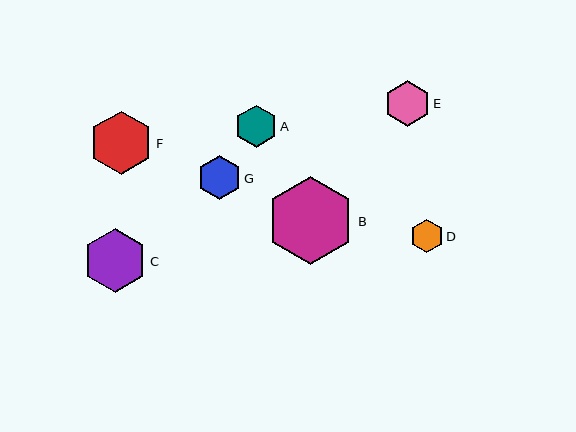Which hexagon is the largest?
Hexagon B is the largest with a size of approximately 89 pixels.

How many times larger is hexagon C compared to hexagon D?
Hexagon C is approximately 1.9 times the size of hexagon D.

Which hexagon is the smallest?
Hexagon D is the smallest with a size of approximately 33 pixels.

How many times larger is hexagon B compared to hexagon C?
Hexagon B is approximately 1.4 times the size of hexagon C.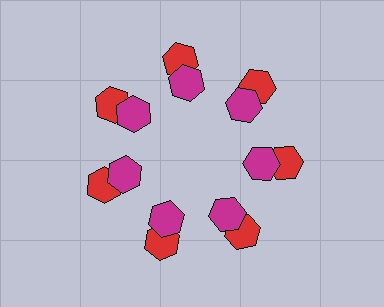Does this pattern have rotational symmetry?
Yes, this pattern has 7-fold rotational symmetry. It looks the same after rotating 51 degrees around the center.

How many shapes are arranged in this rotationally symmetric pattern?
There are 14 shapes, arranged in 7 groups of 2.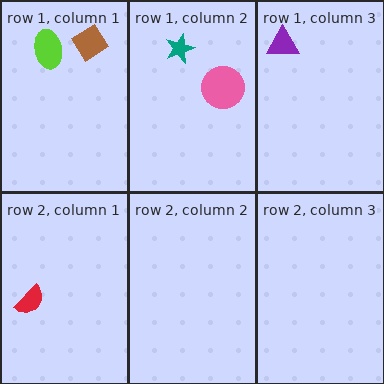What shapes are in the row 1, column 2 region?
The pink circle, the teal star.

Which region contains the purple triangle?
The row 1, column 3 region.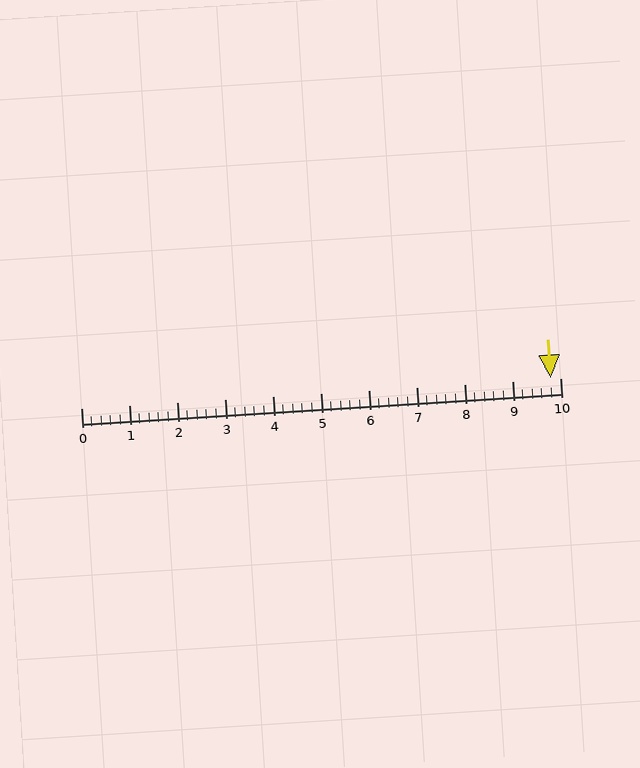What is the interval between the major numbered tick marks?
The major tick marks are spaced 1 units apart.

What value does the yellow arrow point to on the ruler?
The yellow arrow points to approximately 9.8.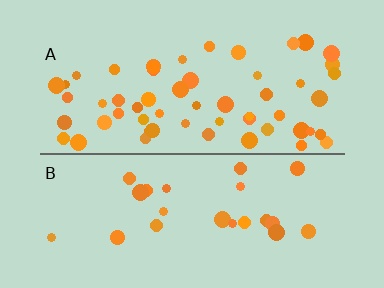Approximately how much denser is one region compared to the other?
Approximately 2.4× — region A over region B.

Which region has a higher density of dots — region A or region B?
A (the top).